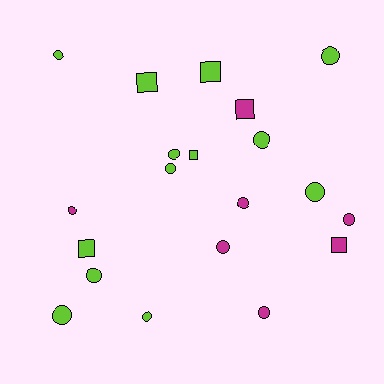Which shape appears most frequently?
Circle, with 14 objects.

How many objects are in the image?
There are 20 objects.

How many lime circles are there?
There are 9 lime circles.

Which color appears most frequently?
Lime, with 13 objects.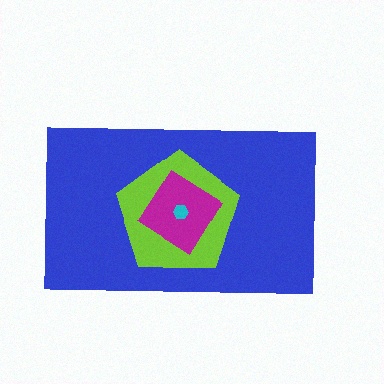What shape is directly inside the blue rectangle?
The lime pentagon.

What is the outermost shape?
The blue rectangle.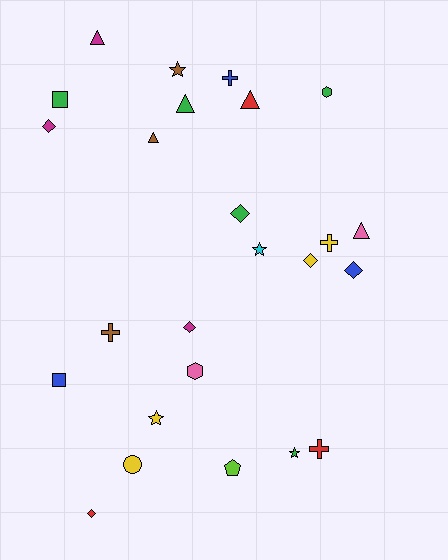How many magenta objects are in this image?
There are 3 magenta objects.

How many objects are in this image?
There are 25 objects.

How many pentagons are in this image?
There is 1 pentagon.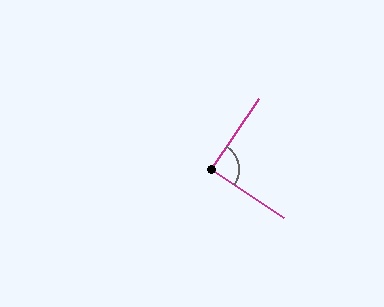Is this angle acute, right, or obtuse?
It is approximately a right angle.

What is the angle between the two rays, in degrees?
Approximately 89 degrees.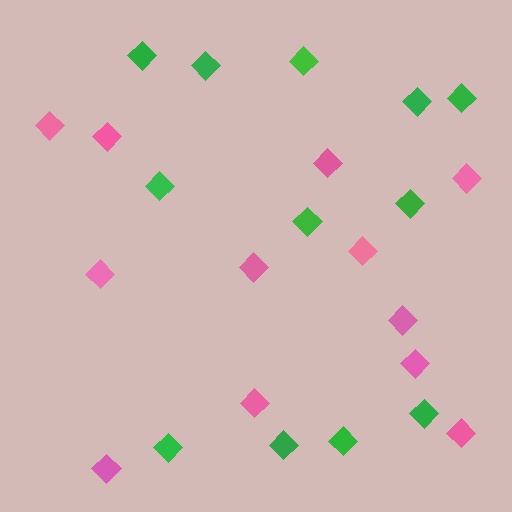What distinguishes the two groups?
There are 2 groups: one group of pink diamonds (12) and one group of green diamonds (12).